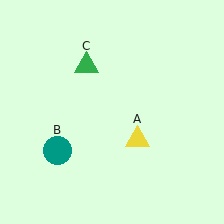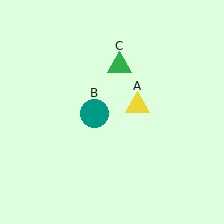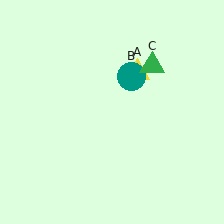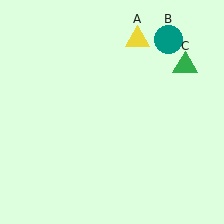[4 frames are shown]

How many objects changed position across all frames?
3 objects changed position: yellow triangle (object A), teal circle (object B), green triangle (object C).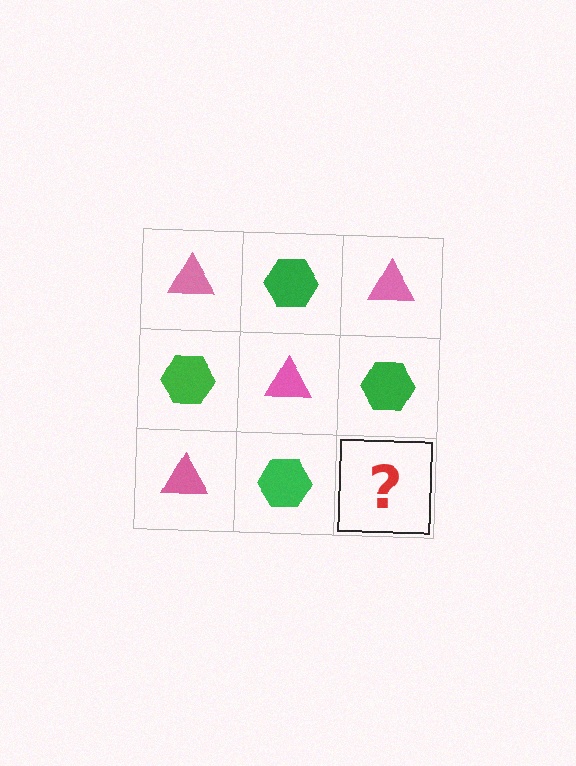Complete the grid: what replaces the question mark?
The question mark should be replaced with a pink triangle.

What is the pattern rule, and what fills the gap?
The rule is that it alternates pink triangle and green hexagon in a checkerboard pattern. The gap should be filled with a pink triangle.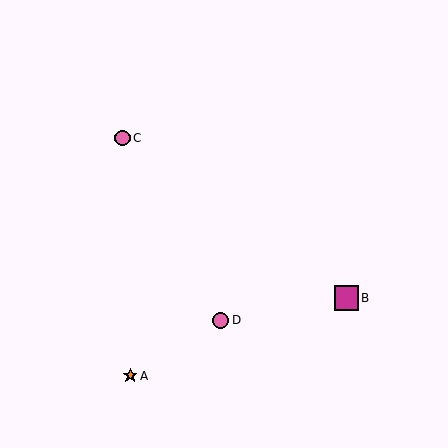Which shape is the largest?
The magenta square (labeled B) is the largest.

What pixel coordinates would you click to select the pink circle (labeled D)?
Click at (221, 320) to select the pink circle D.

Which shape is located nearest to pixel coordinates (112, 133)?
The pink circle (labeled C) at (123, 138) is nearest to that location.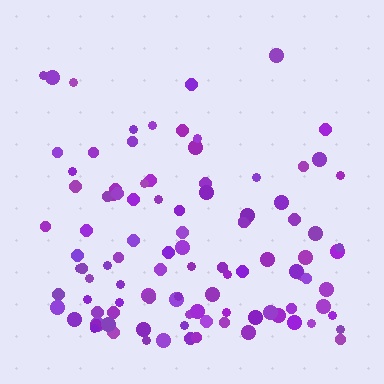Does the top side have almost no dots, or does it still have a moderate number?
Still a moderate number, just noticeably fewer than the bottom.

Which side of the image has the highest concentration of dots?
The bottom.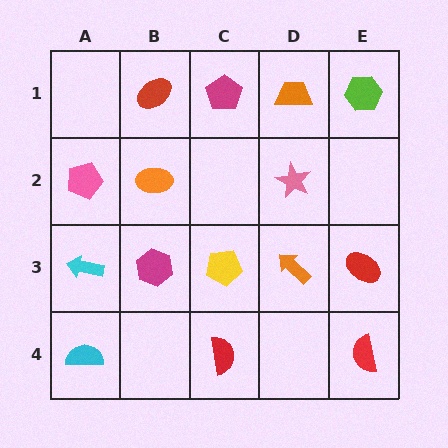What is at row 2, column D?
A pink star.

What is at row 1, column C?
A magenta pentagon.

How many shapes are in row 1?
4 shapes.